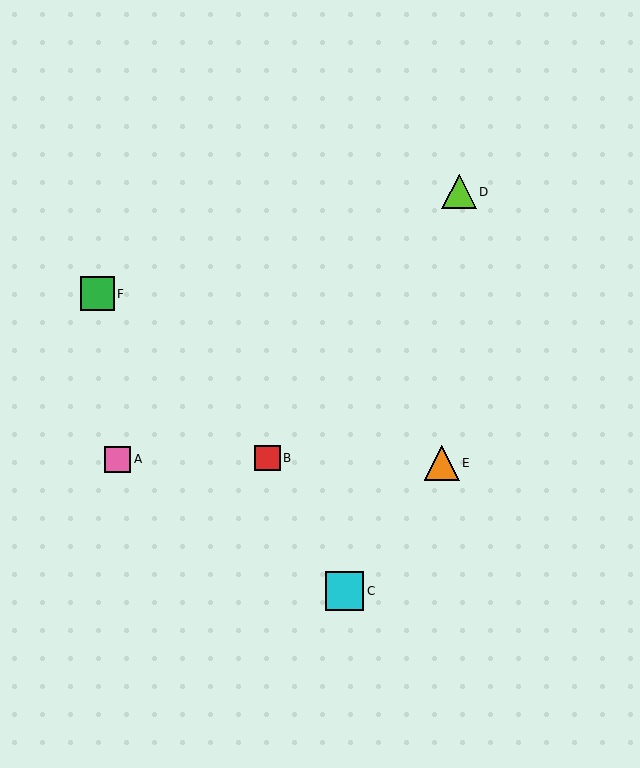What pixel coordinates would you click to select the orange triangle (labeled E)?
Click at (442, 463) to select the orange triangle E.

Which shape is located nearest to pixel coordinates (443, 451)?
The orange triangle (labeled E) at (442, 463) is nearest to that location.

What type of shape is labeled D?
Shape D is a lime triangle.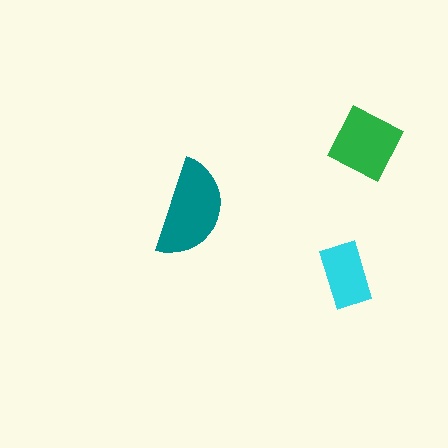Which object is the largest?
The teal semicircle.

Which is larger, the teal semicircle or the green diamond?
The teal semicircle.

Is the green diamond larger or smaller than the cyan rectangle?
Larger.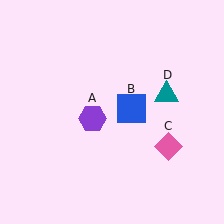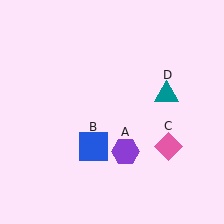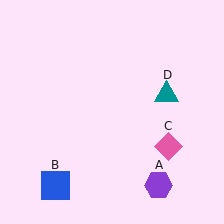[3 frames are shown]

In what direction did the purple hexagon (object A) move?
The purple hexagon (object A) moved down and to the right.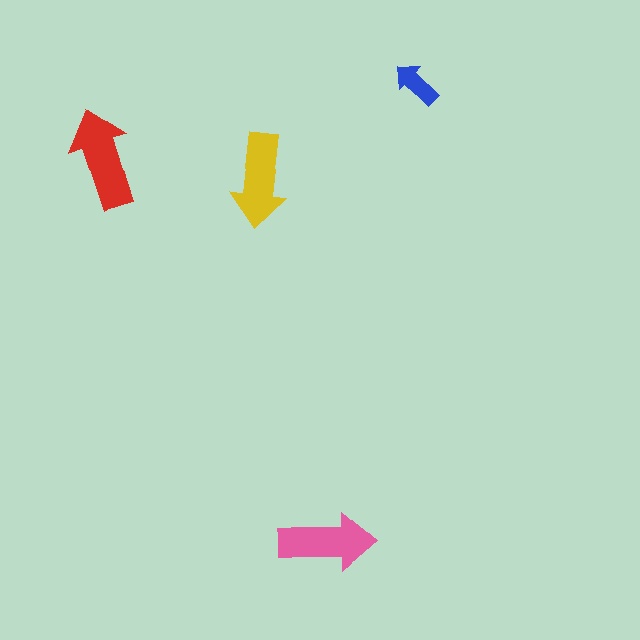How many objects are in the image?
There are 4 objects in the image.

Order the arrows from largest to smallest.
the red one, the pink one, the yellow one, the blue one.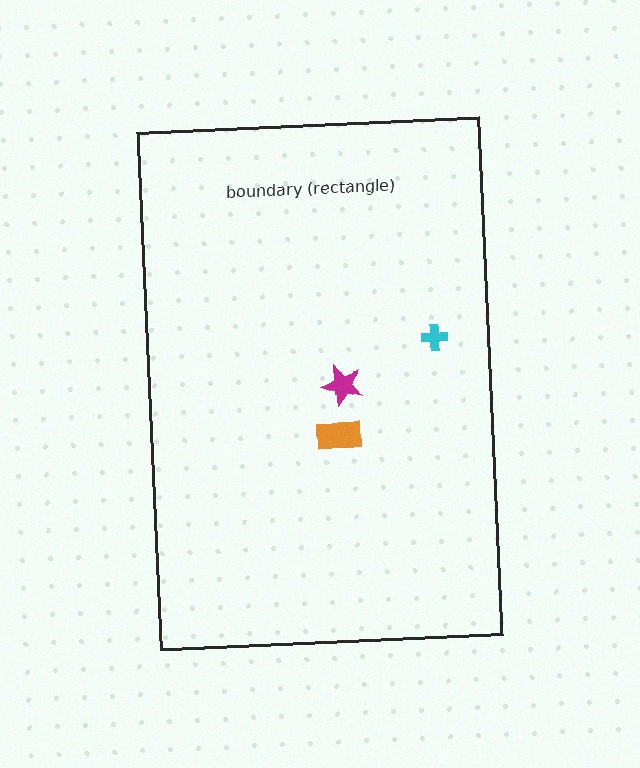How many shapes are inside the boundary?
3 inside, 0 outside.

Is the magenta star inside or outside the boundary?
Inside.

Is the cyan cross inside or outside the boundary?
Inside.